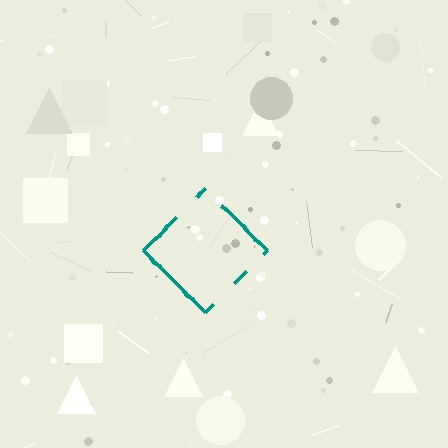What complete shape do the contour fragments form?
The contour fragments form a diamond.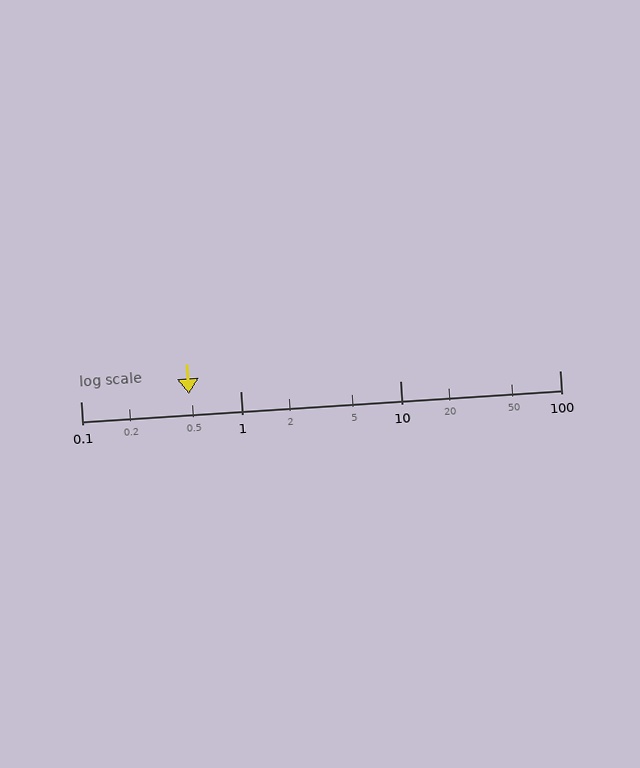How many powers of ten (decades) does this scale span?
The scale spans 3 decades, from 0.1 to 100.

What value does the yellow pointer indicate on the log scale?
The pointer indicates approximately 0.48.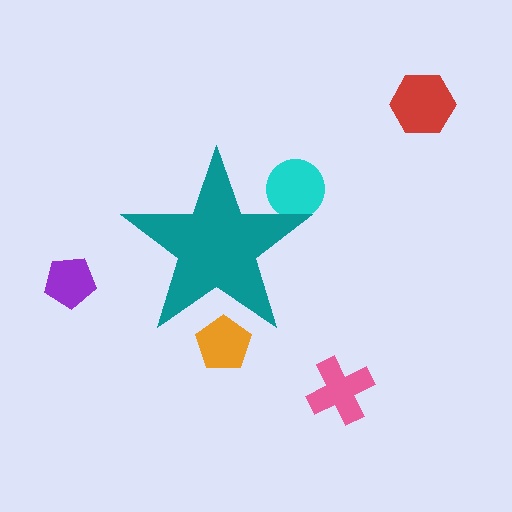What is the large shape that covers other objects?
A teal star.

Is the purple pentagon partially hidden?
No, the purple pentagon is fully visible.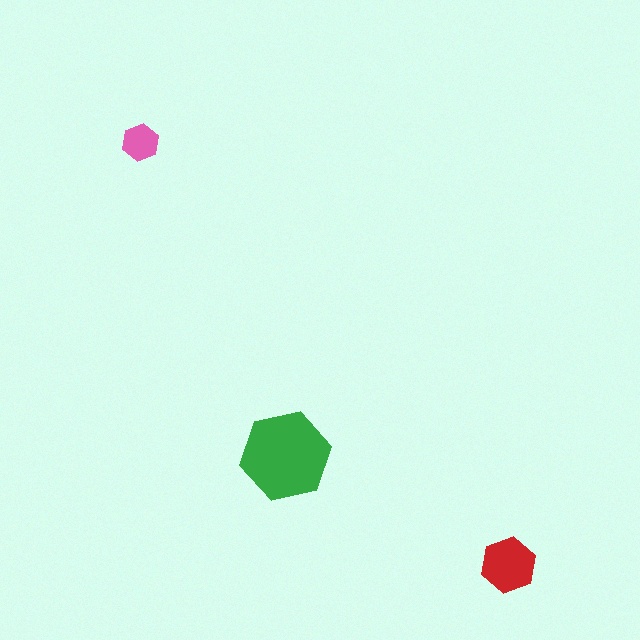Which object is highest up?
The pink hexagon is topmost.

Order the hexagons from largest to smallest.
the green one, the red one, the pink one.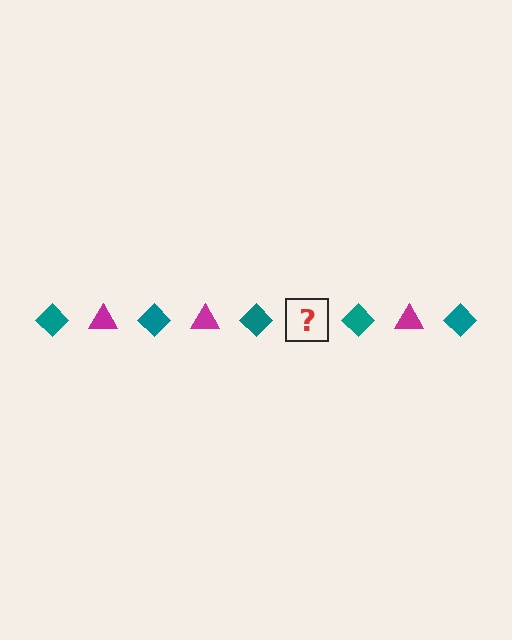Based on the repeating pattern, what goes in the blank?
The blank should be a magenta triangle.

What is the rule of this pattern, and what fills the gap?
The rule is that the pattern alternates between teal diamond and magenta triangle. The gap should be filled with a magenta triangle.